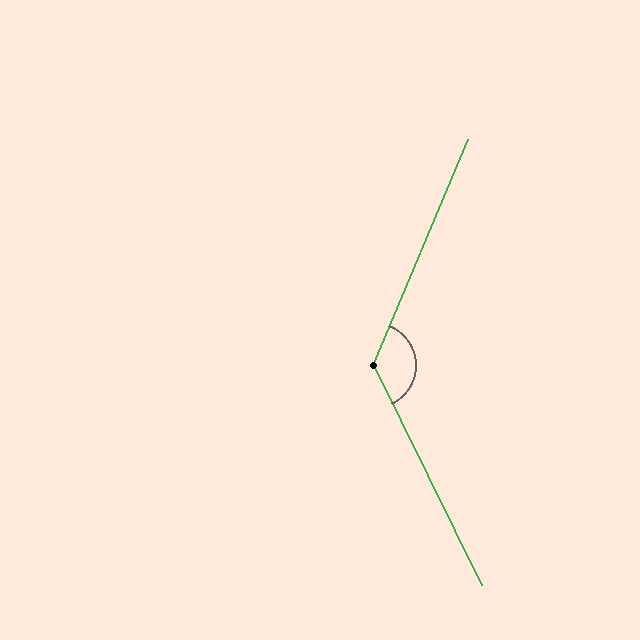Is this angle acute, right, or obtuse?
It is obtuse.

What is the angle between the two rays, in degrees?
Approximately 131 degrees.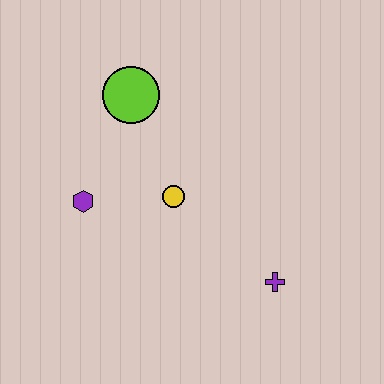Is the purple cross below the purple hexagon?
Yes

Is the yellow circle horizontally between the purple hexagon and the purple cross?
Yes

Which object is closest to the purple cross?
The yellow circle is closest to the purple cross.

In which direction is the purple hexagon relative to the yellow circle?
The purple hexagon is to the left of the yellow circle.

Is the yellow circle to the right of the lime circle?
Yes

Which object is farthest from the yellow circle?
The purple cross is farthest from the yellow circle.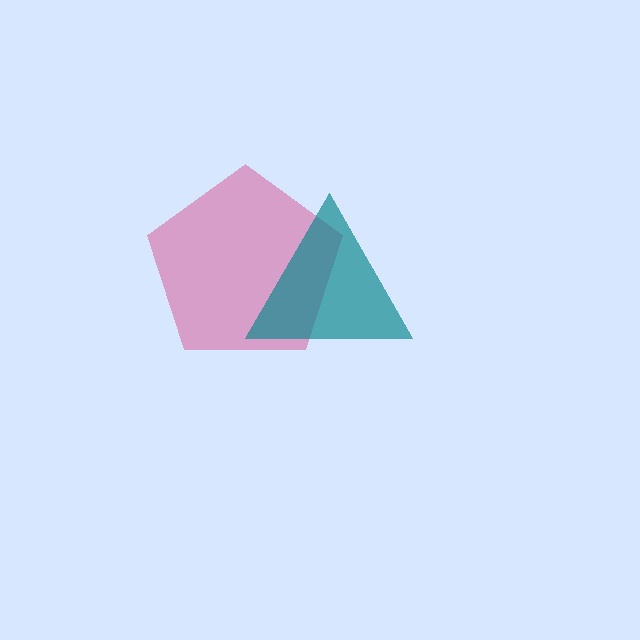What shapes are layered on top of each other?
The layered shapes are: a pink pentagon, a teal triangle.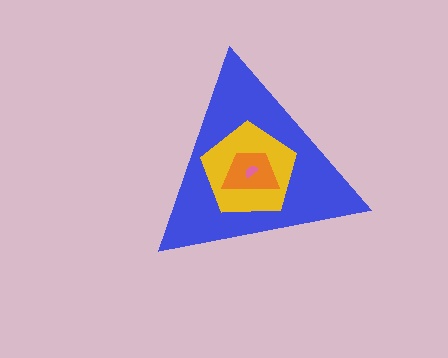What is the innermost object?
The pink semicircle.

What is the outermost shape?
The blue triangle.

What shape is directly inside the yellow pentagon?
The orange trapezoid.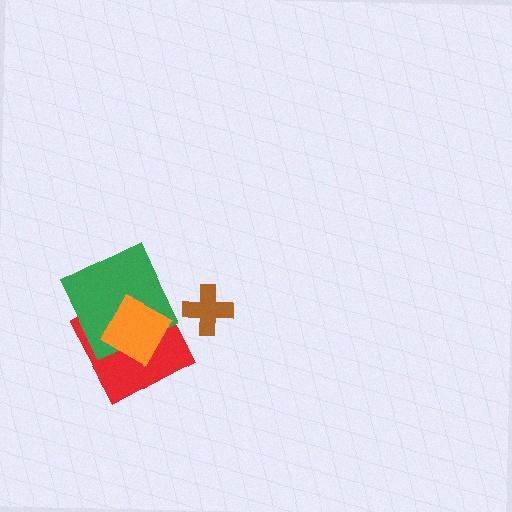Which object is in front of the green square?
The orange diamond is in front of the green square.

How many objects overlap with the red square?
2 objects overlap with the red square.